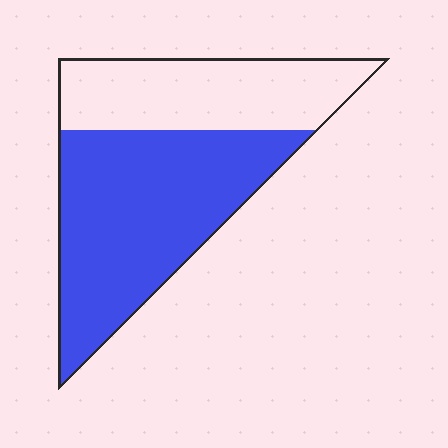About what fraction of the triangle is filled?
About five eighths (5/8).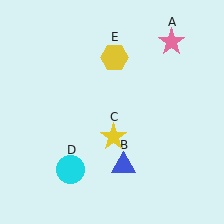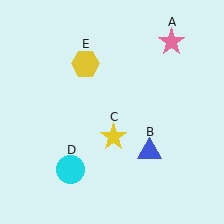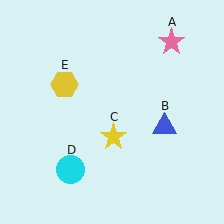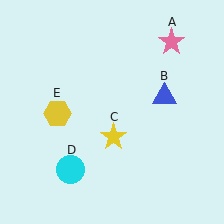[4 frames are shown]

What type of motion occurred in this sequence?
The blue triangle (object B), yellow hexagon (object E) rotated counterclockwise around the center of the scene.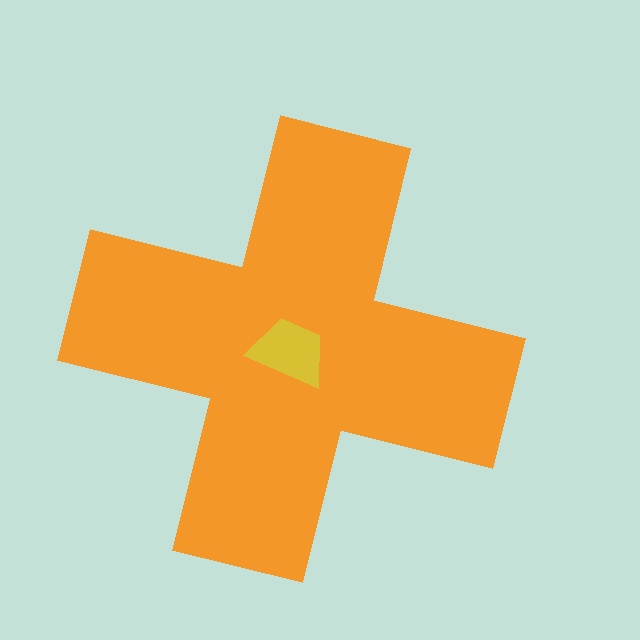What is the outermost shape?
The orange cross.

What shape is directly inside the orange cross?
The yellow trapezoid.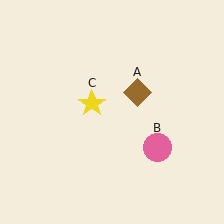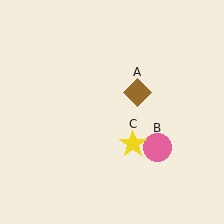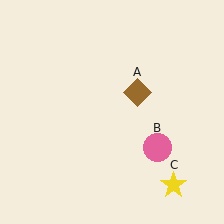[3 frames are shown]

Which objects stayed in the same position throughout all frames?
Brown diamond (object A) and pink circle (object B) remained stationary.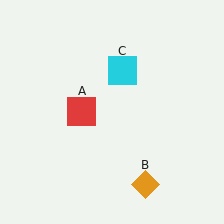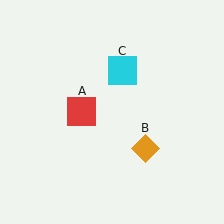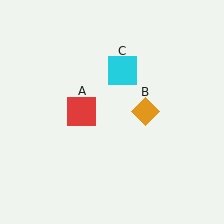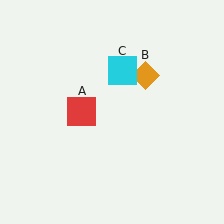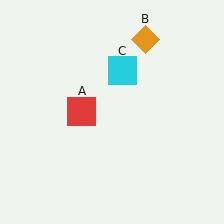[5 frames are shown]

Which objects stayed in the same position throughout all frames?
Red square (object A) and cyan square (object C) remained stationary.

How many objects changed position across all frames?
1 object changed position: orange diamond (object B).